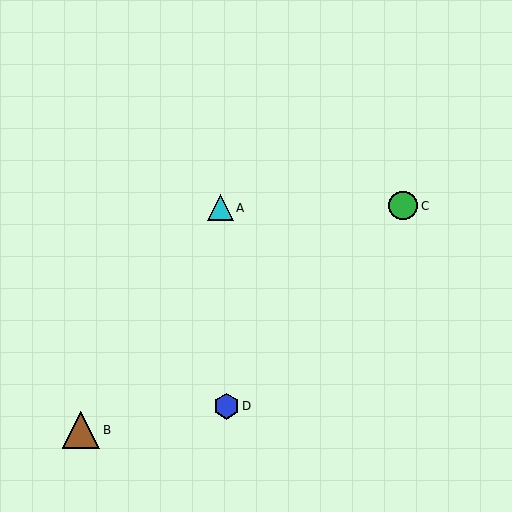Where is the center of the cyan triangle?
The center of the cyan triangle is at (220, 208).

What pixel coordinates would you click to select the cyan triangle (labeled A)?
Click at (220, 208) to select the cyan triangle A.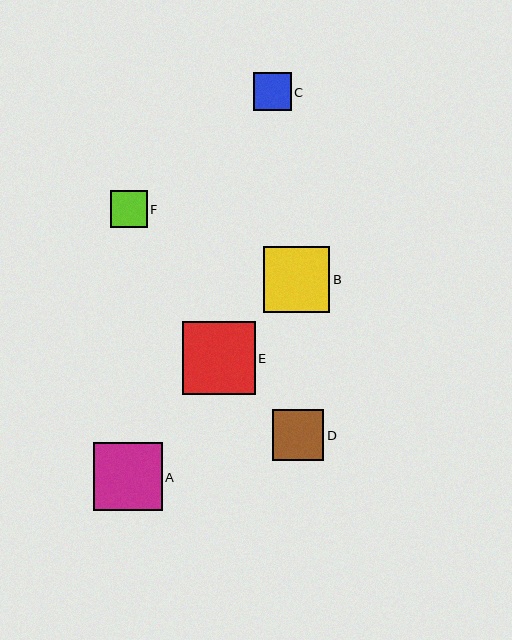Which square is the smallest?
Square F is the smallest with a size of approximately 37 pixels.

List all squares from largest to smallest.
From largest to smallest: E, A, B, D, C, F.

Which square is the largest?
Square E is the largest with a size of approximately 73 pixels.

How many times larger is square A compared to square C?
Square A is approximately 1.8 times the size of square C.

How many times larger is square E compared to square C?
Square E is approximately 1.9 times the size of square C.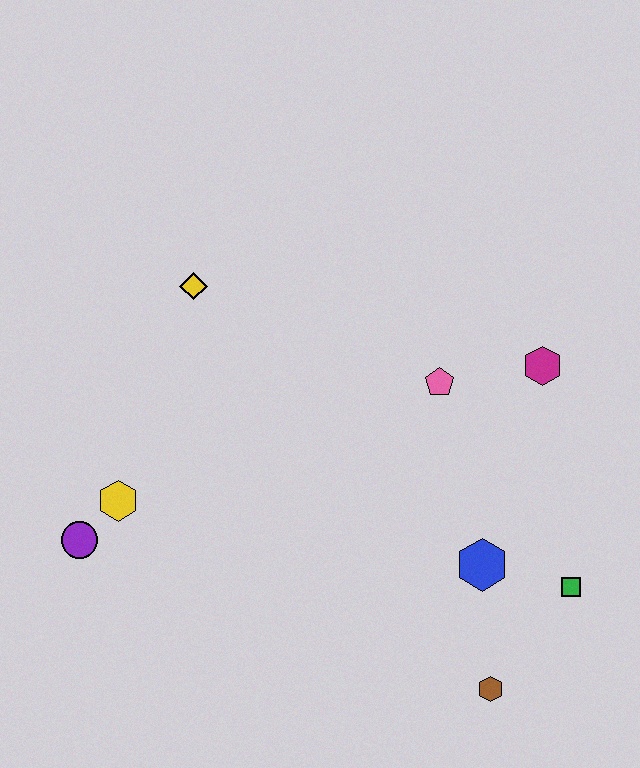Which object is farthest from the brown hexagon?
The yellow diamond is farthest from the brown hexagon.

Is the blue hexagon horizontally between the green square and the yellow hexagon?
Yes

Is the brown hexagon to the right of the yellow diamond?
Yes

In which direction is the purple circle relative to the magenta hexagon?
The purple circle is to the left of the magenta hexagon.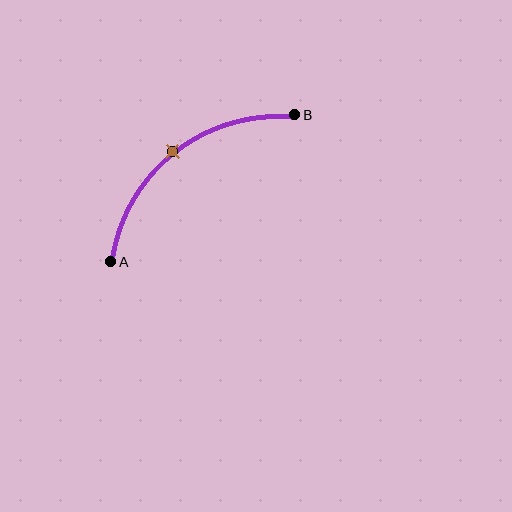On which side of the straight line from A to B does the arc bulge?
The arc bulges above and to the left of the straight line connecting A and B.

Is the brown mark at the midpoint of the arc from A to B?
Yes. The brown mark lies on the arc at equal arc-length from both A and B — it is the arc midpoint.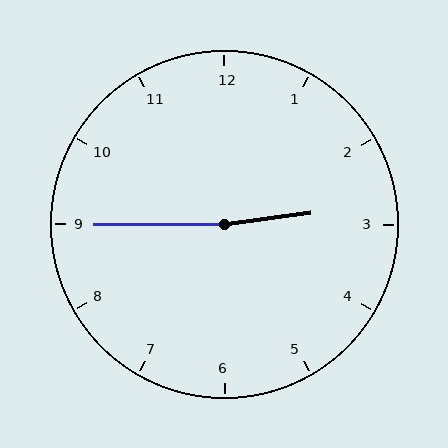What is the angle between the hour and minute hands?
Approximately 172 degrees.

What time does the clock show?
2:45.